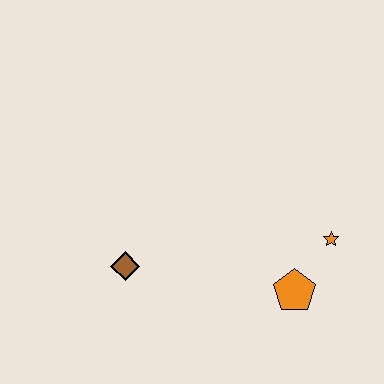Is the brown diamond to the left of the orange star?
Yes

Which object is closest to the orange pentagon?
The orange star is closest to the orange pentagon.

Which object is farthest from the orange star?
The brown diamond is farthest from the orange star.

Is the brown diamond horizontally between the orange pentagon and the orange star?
No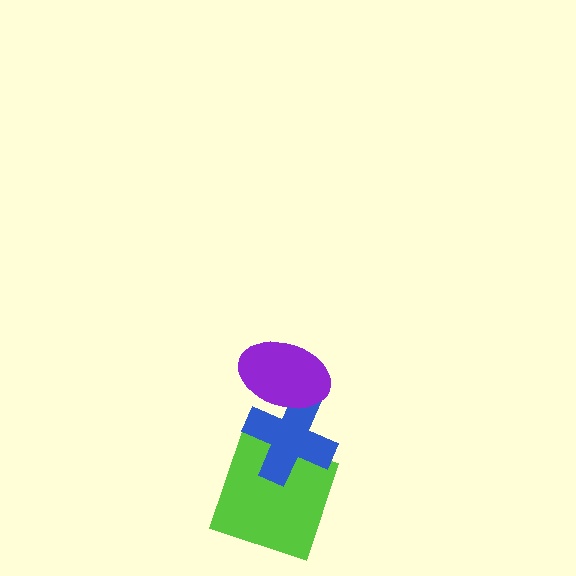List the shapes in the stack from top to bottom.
From top to bottom: the purple ellipse, the blue cross, the lime square.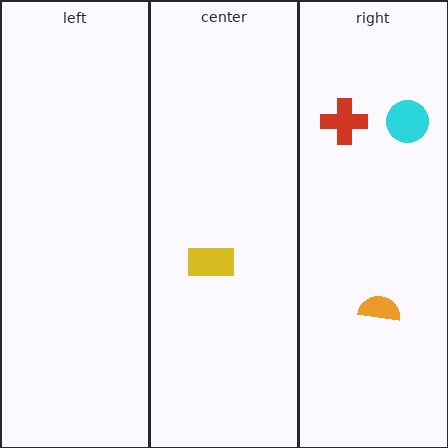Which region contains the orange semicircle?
The right region.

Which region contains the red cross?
The right region.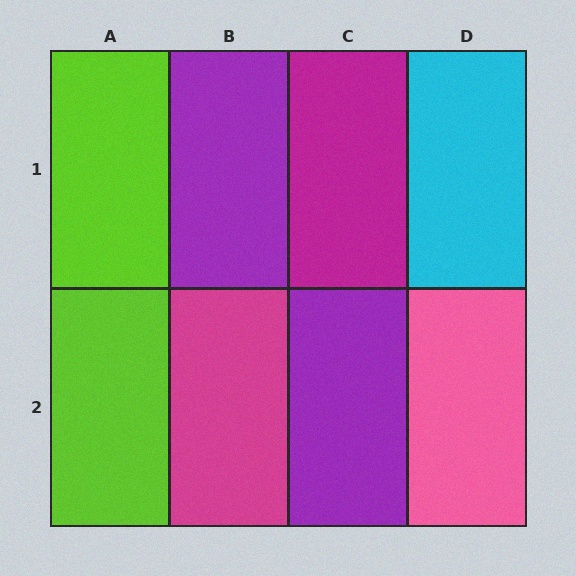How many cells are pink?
1 cell is pink.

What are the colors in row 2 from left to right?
Lime, magenta, purple, pink.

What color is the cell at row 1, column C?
Magenta.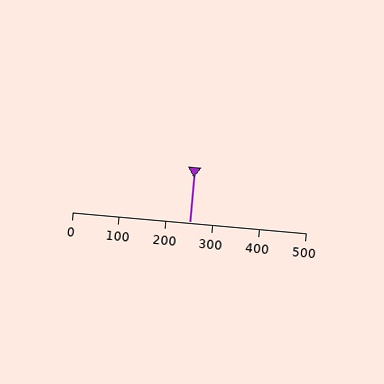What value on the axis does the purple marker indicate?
The marker indicates approximately 250.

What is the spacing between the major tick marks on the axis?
The major ticks are spaced 100 apart.